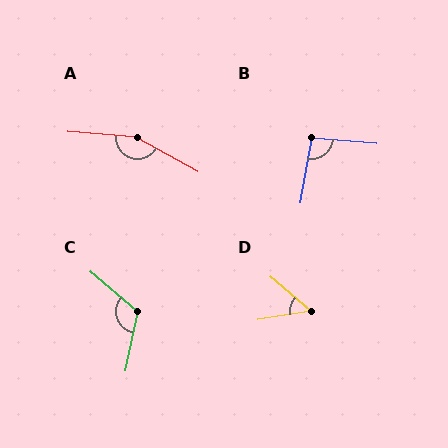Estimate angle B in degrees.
Approximately 95 degrees.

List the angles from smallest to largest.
D (50°), B (95°), C (118°), A (155°).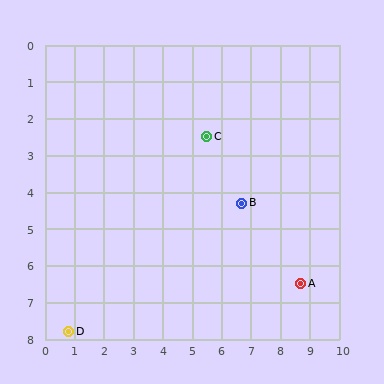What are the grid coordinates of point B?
Point B is at approximately (6.7, 4.3).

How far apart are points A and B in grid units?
Points A and B are about 3.0 grid units apart.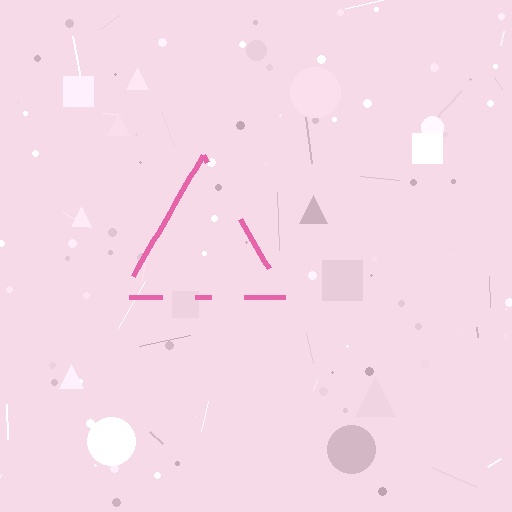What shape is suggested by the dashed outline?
The dashed outline suggests a triangle.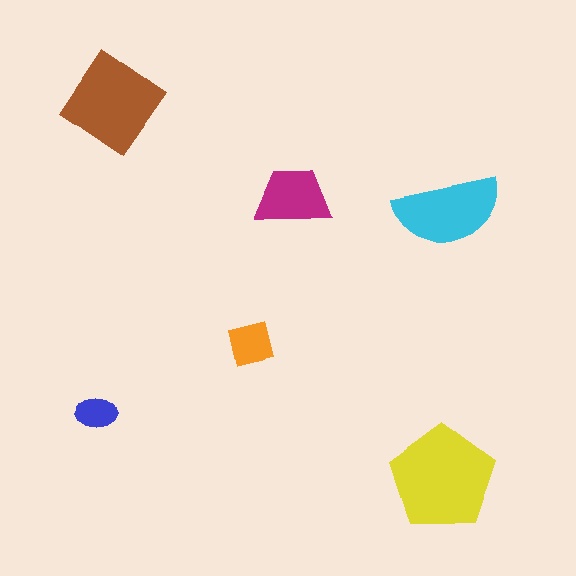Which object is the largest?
The yellow pentagon.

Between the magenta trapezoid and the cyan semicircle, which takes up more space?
The cyan semicircle.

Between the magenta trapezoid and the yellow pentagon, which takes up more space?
The yellow pentagon.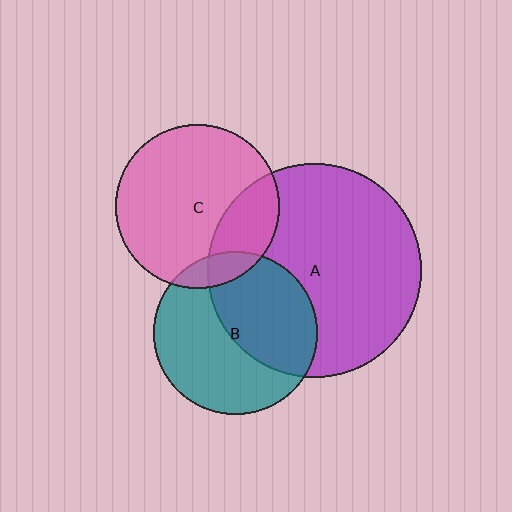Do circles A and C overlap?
Yes.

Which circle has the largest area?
Circle A (purple).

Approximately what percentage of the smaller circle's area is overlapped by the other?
Approximately 25%.